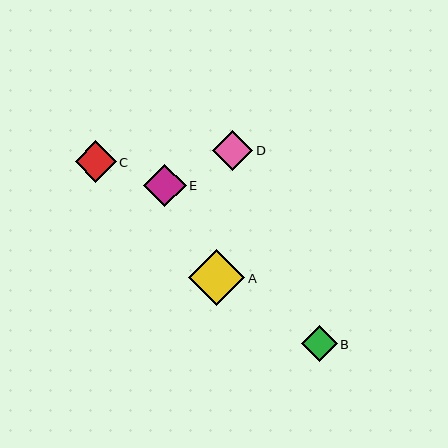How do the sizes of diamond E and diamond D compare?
Diamond E and diamond D are approximately the same size.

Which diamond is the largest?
Diamond A is the largest with a size of approximately 56 pixels.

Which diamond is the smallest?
Diamond B is the smallest with a size of approximately 36 pixels.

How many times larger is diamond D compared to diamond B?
Diamond D is approximately 1.1 times the size of diamond B.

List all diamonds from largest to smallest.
From largest to smallest: A, E, C, D, B.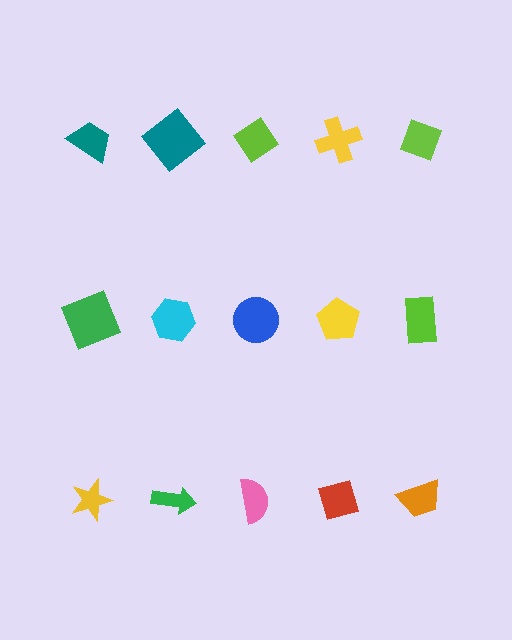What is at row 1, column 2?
A teal diamond.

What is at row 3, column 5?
An orange trapezoid.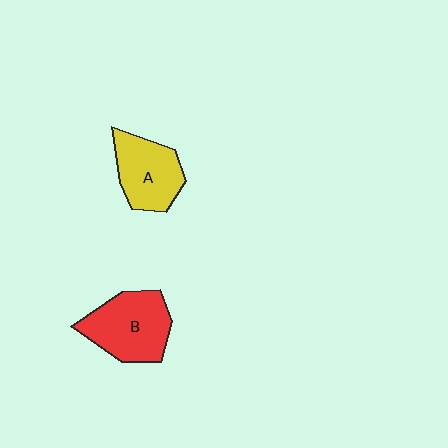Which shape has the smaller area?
Shape A (yellow).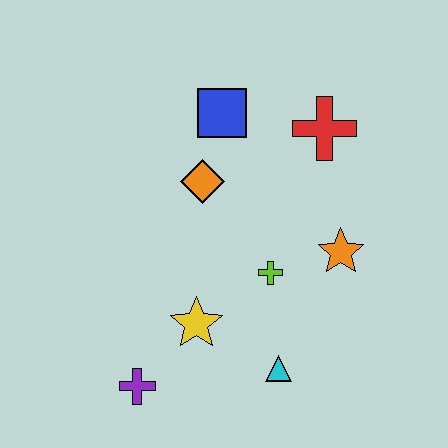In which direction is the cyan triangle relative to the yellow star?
The cyan triangle is to the right of the yellow star.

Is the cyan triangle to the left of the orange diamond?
No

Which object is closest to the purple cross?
The yellow star is closest to the purple cross.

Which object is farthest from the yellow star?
The red cross is farthest from the yellow star.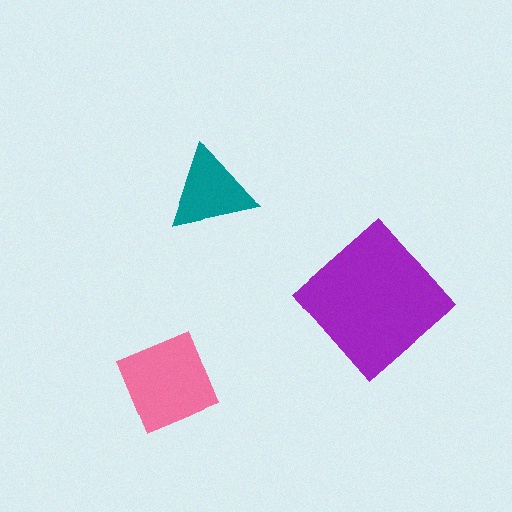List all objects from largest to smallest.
The purple diamond, the pink diamond, the teal triangle.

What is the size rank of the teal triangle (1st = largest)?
3rd.